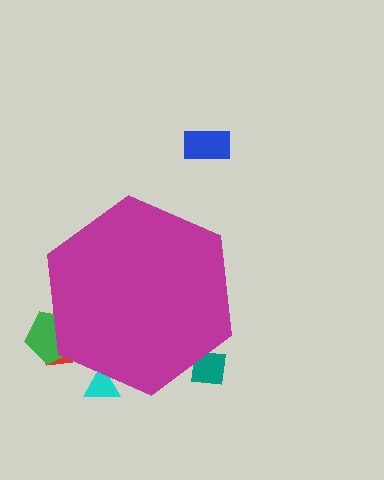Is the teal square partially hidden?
Yes, the teal square is partially hidden behind the magenta hexagon.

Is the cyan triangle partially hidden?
Yes, the cyan triangle is partially hidden behind the magenta hexagon.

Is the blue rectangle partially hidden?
No, the blue rectangle is fully visible.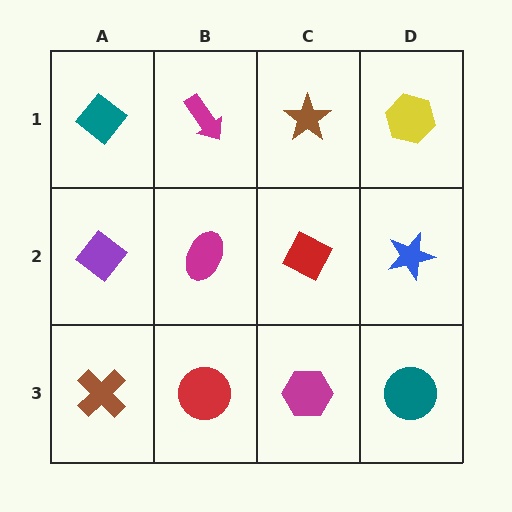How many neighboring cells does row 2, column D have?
3.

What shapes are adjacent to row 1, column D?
A blue star (row 2, column D), a brown star (row 1, column C).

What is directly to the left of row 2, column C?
A magenta ellipse.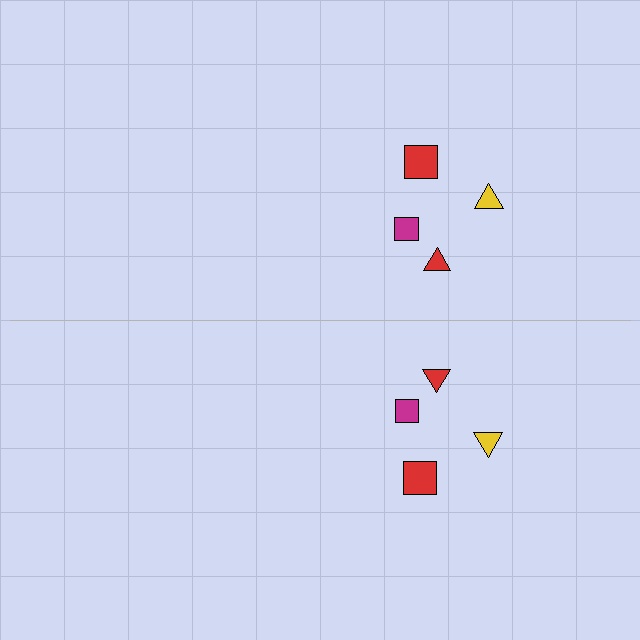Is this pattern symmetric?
Yes, this pattern has bilateral (reflection) symmetry.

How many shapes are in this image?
There are 8 shapes in this image.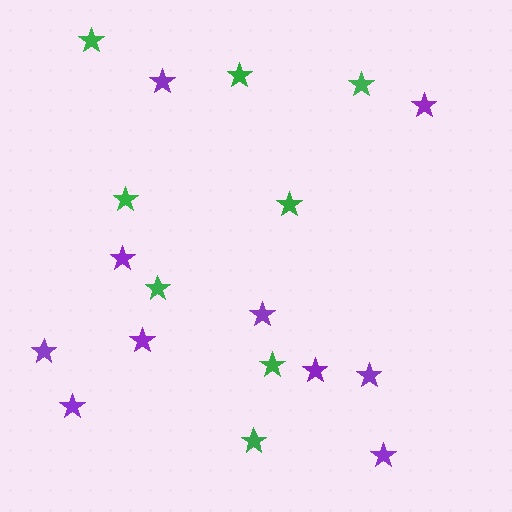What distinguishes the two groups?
There are 2 groups: one group of green stars (8) and one group of purple stars (10).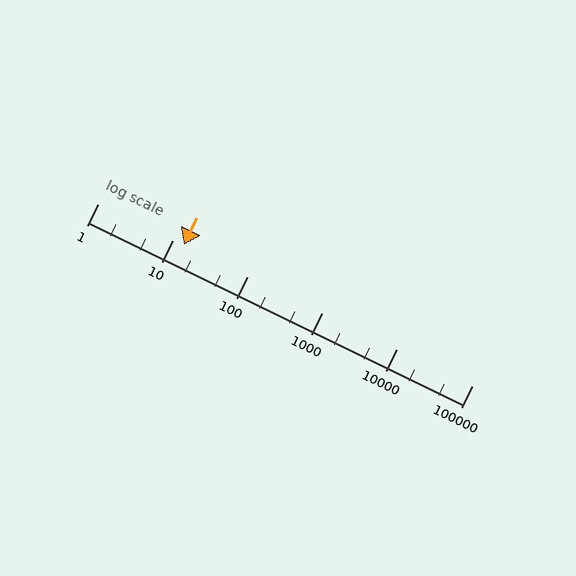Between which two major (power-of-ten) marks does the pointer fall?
The pointer is between 10 and 100.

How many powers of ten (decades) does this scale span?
The scale spans 5 decades, from 1 to 100000.